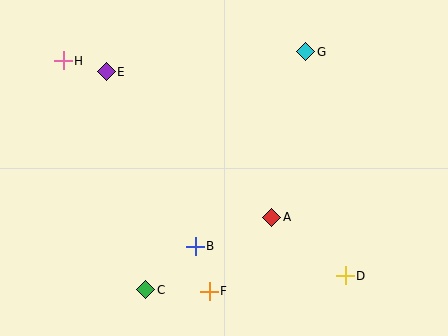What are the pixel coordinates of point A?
Point A is at (272, 217).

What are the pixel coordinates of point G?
Point G is at (306, 52).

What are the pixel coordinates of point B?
Point B is at (195, 246).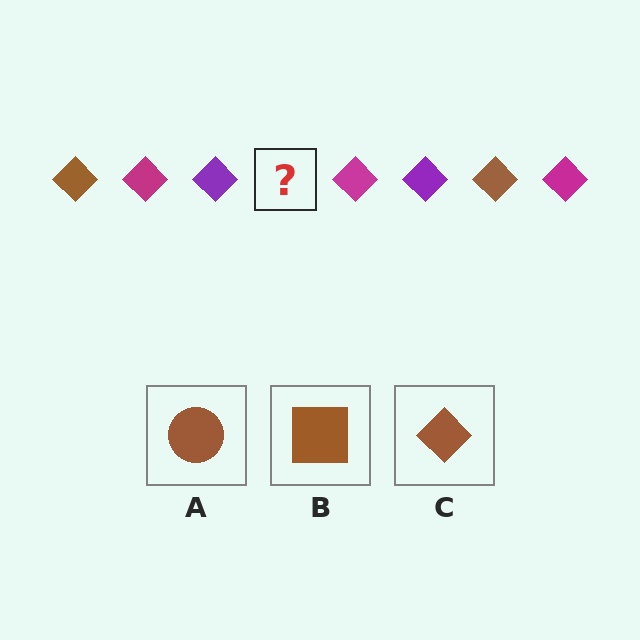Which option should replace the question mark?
Option C.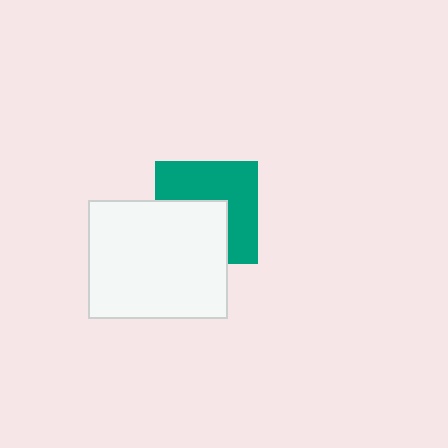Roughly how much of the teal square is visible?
About half of it is visible (roughly 56%).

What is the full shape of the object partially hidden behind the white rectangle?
The partially hidden object is a teal square.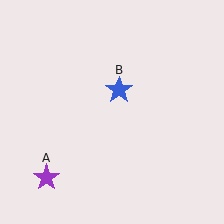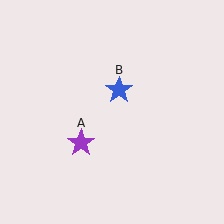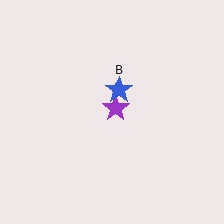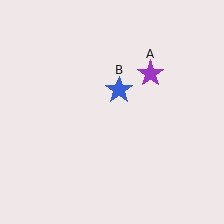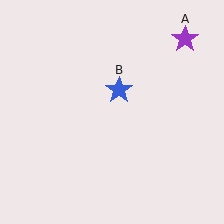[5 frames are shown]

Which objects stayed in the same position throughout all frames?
Blue star (object B) remained stationary.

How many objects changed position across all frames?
1 object changed position: purple star (object A).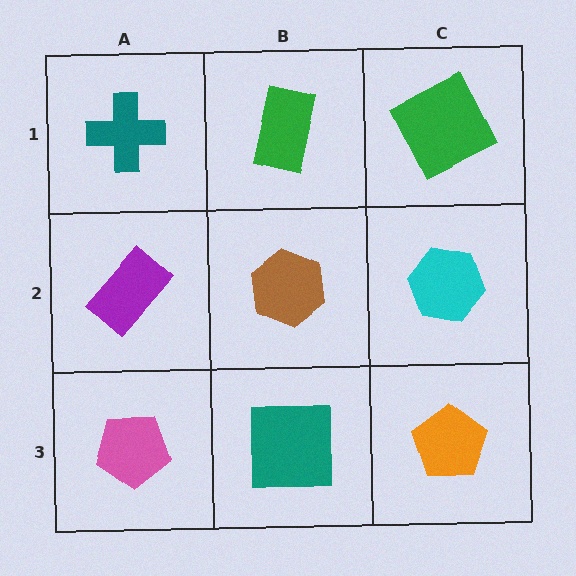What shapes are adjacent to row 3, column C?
A cyan hexagon (row 2, column C), a teal square (row 3, column B).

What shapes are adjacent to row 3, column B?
A brown hexagon (row 2, column B), a pink pentagon (row 3, column A), an orange pentagon (row 3, column C).